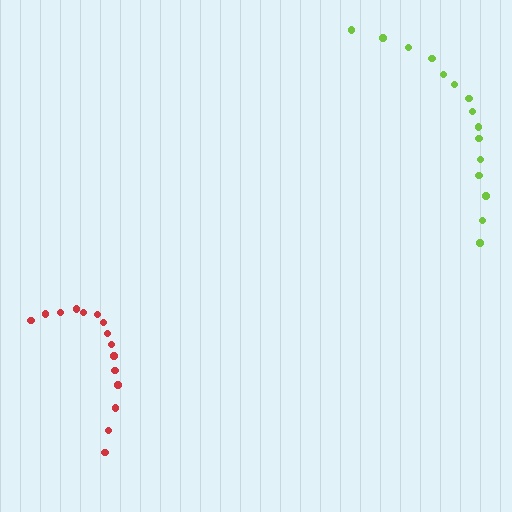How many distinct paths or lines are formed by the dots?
There are 2 distinct paths.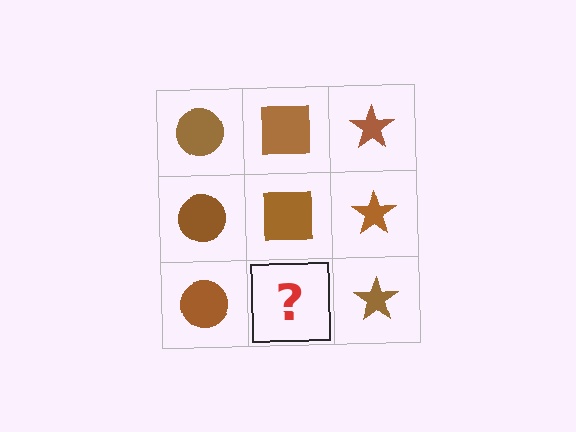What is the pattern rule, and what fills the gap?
The rule is that each column has a consistent shape. The gap should be filled with a brown square.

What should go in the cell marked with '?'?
The missing cell should contain a brown square.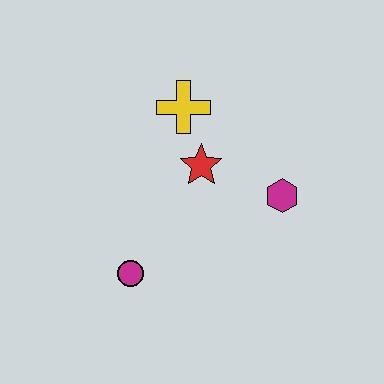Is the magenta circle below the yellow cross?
Yes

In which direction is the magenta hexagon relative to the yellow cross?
The magenta hexagon is to the right of the yellow cross.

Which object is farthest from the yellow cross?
The magenta circle is farthest from the yellow cross.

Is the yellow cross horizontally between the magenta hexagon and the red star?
No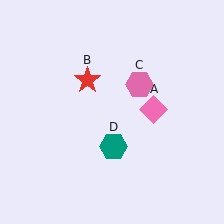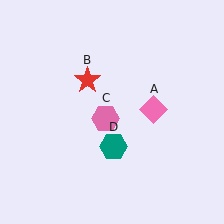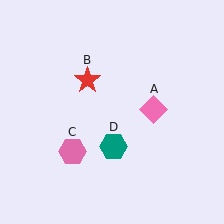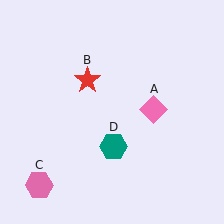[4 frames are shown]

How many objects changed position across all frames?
1 object changed position: pink hexagon (object C).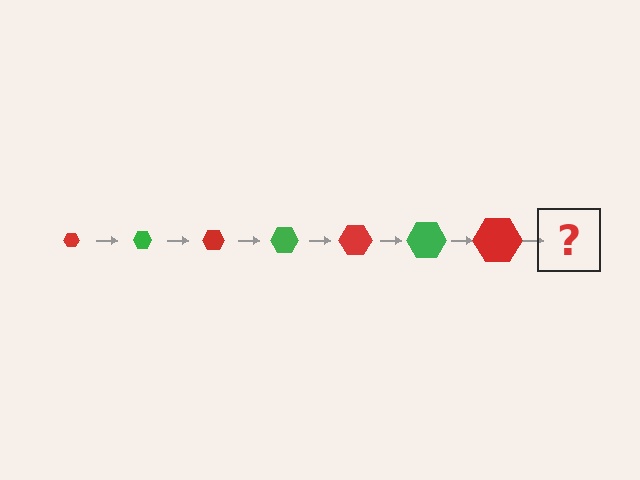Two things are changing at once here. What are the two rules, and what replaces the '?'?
The two rules are that the hexagon grows larger each step and the color cycles through red and green. The '?' should be a green hexagon, larger than the previous one.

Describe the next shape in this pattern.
It should be a green hexagon, larger than the previous one.